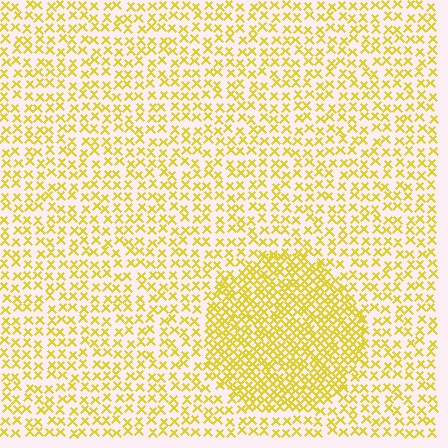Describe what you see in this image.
The image contains small yellow elements arranged at two different densities. A circle-shaped region is visible where the elements are more densely packed than the surrounding area.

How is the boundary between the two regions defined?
The boundary is defined by a change in element density (approximately 2.0x ratio). All elements are the same color, size, and shape.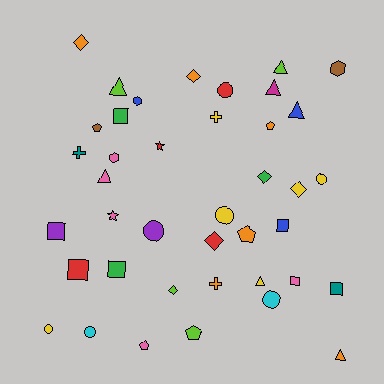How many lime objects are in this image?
There are 4 lime objects.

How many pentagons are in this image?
There are 5 pentagons.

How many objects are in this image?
There are 40 objects.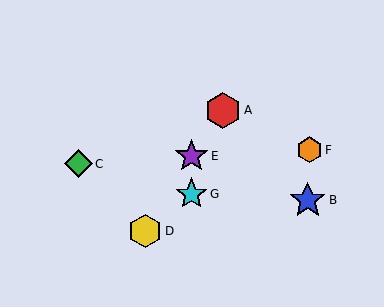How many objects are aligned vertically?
2 objects (E, G) are aligned vertically.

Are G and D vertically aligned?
No, G is at x≈191 and D is at x≈145.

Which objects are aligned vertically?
Objects E, G are aligned vertically.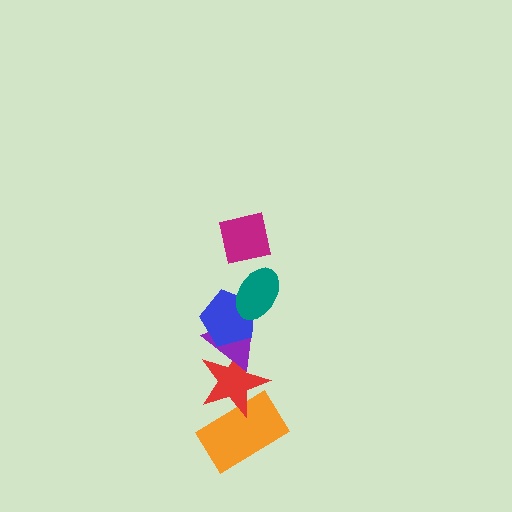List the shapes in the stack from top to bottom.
From top to bottom: the magenta square, the teal ellipse, the blue pentagon, the purple triangle, the red star, the orange rectangle.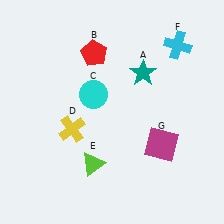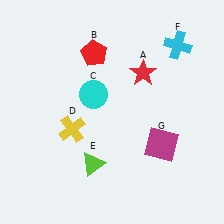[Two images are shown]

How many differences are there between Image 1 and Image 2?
There is 1 difference between the two images.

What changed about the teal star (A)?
In Image 1, A is teal. In Image 2, it changed to red.